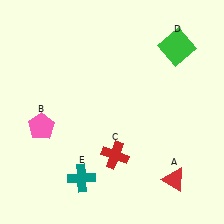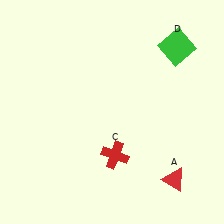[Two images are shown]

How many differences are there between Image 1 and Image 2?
There are 2 differences between the two images.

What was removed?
The teal cross (E), the pink pentagon (B) were removed in Image 2.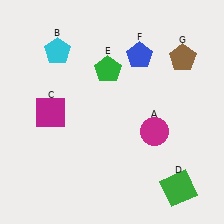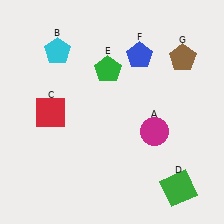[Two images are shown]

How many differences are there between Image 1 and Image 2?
There is 1 difference between the two images.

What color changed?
The square (C) changed from magenta in Image 1 to red in Image 2.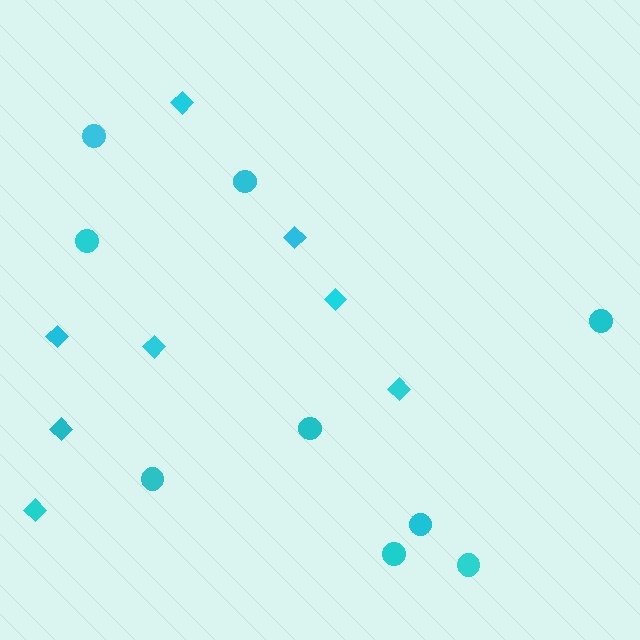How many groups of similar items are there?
There are 2 groups: one group of diamonds (8) and one group of circles (9).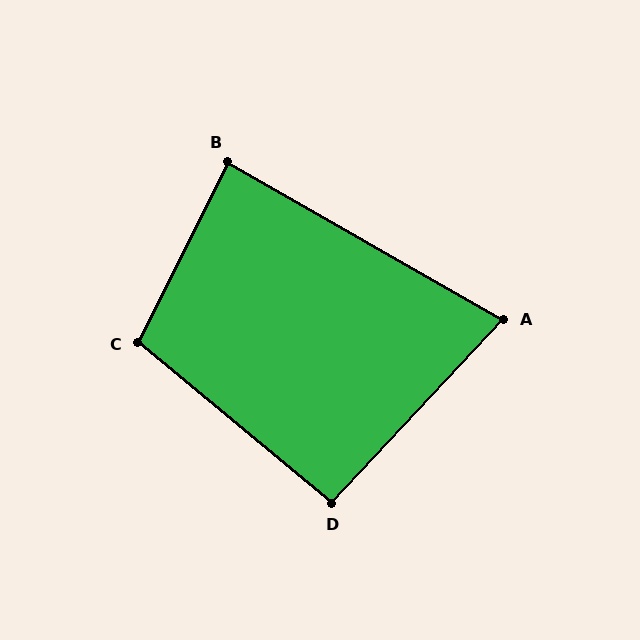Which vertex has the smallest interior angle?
A, at approximately 77 degrees.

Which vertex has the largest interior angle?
C, at approximately 103 degrees.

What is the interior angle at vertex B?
Approximately 86 degrees (approximately right).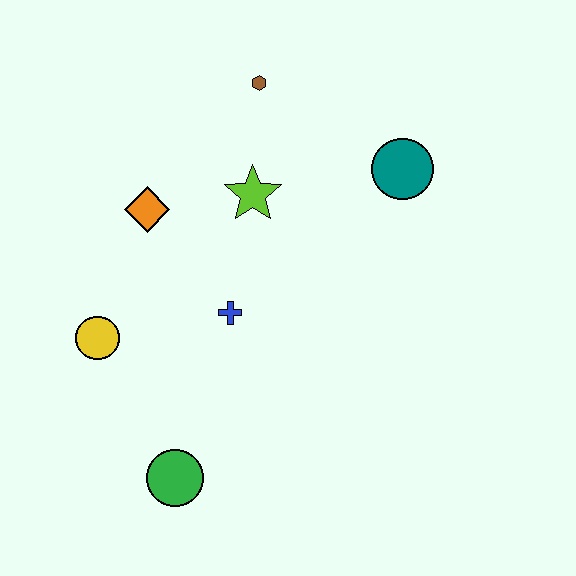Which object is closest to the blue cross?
The lime star is closest to the blue cross.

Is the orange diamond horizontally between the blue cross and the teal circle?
No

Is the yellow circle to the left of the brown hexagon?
Yes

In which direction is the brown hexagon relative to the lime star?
The brown hexagon is above the lime star.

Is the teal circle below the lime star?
No